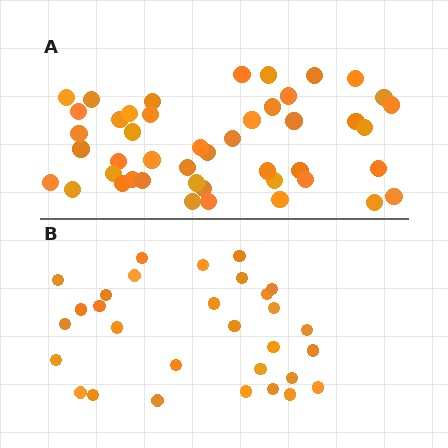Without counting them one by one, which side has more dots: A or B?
Region A (the top region) has more dots.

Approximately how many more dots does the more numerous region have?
Region A has approximately 15 more dots than region B.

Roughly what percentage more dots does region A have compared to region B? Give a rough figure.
About 55% more.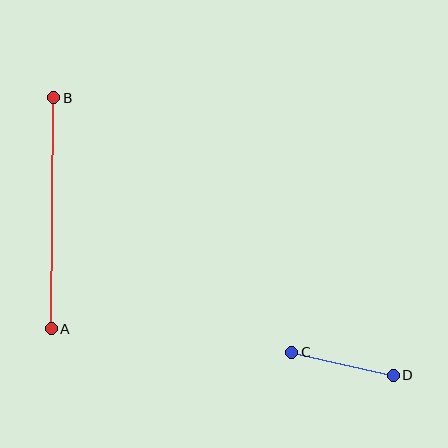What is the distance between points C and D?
The distance is approximately 104 pixels.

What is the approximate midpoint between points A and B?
The midpoint is at approximately (52, 213) pixels.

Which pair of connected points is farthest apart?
Points A and B are farthest apart.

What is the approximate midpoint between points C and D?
The midpoint is at approximately (342, 364) pixels.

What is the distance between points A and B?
The distance is approximately 231 pixels.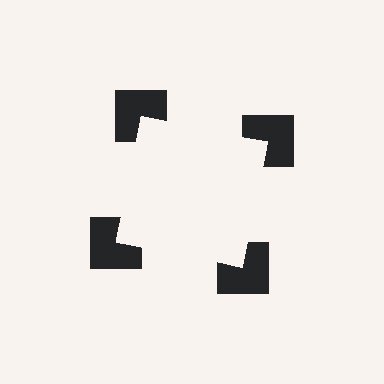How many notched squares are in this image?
There are 4 — one at each vertex of the illusory square.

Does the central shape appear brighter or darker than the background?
It typically appears slightly brighter than the background, even though no actual brightness change is drawn.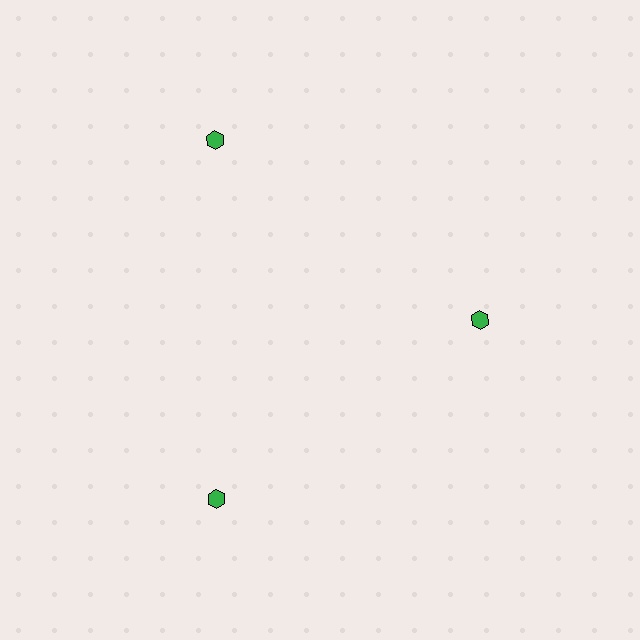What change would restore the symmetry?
The symmetry would be restored by moving it outward, back onto the ring so that all 3 hexagons sit at equal angles and equal distance from the center.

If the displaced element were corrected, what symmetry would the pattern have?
It would have 3-fold rotational symmetry — the pattern would map onto itself every 120 degrees.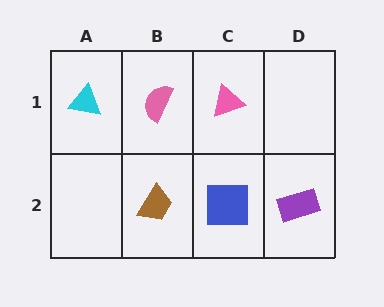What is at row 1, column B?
A pink semicircle.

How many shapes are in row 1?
3 shapes.